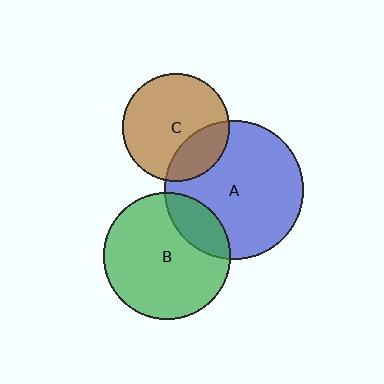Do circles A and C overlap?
Yes.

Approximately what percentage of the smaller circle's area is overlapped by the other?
Approximately 25%.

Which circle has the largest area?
Circle A (blue).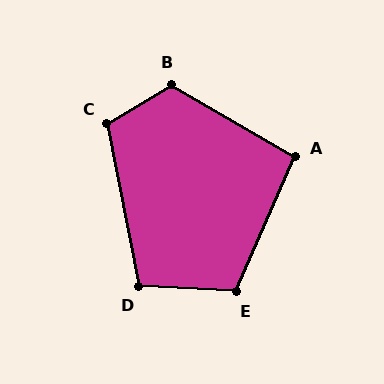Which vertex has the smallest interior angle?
A, at approximately 97 degrees.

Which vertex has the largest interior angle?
B, at approximately 119 degrees.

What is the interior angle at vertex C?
Approximately 110 degrees (obtuse).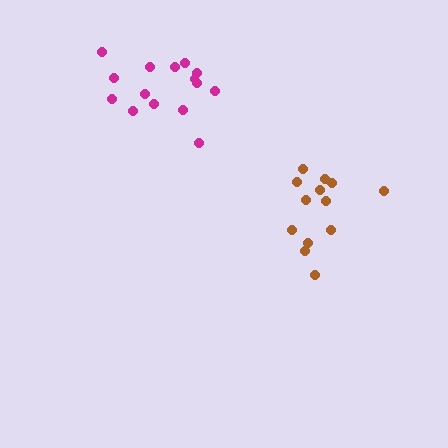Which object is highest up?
The magenta cluster is topmost.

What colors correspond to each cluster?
The clusters are colored: magenta, brown.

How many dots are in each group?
Group 1: 15 dots, Group 2: 13 dots (28 total).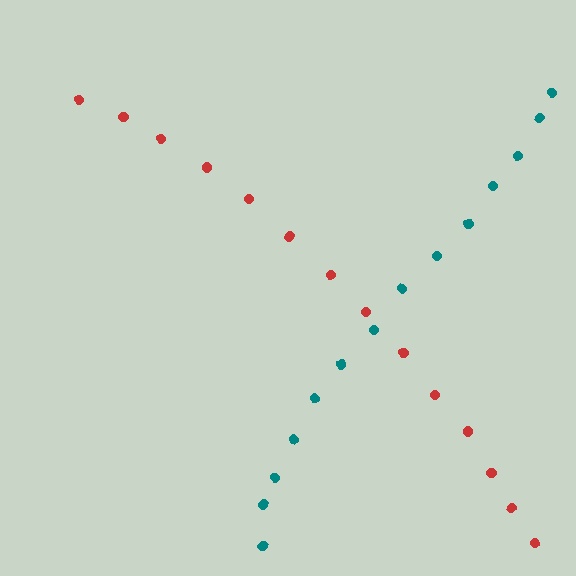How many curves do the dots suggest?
There are 2 distinct paths.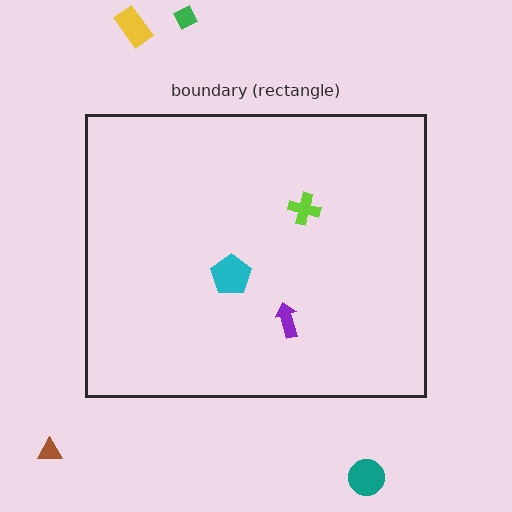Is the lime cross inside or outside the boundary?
Inside.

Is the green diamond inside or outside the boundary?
Outside.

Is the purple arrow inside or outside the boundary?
Inside.